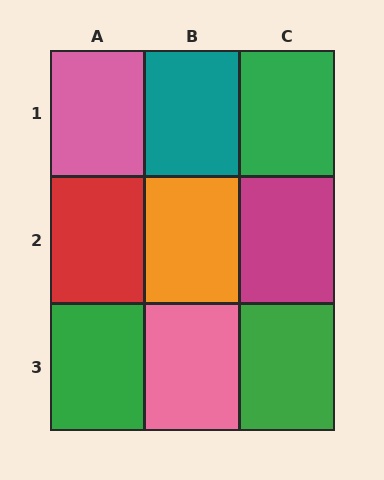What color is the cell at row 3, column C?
Green.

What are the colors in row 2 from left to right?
Red, orange, magenta.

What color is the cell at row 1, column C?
Green.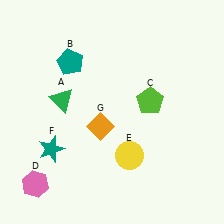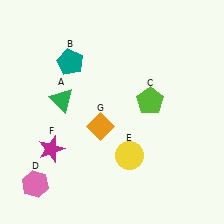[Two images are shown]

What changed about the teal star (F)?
In Image 1, F is teal. In Image 2, it changed to magenta.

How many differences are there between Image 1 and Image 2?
There is 1 difference between the two images.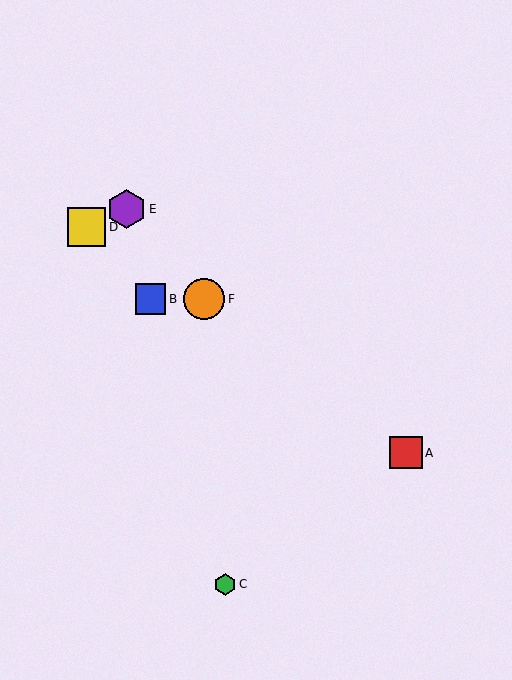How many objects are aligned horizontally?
2 objects (B, F) are aligned horizontally.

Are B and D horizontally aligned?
No, B is at y≈299 and D is at y≈227.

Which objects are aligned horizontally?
Objects B, F are aligned horizontally.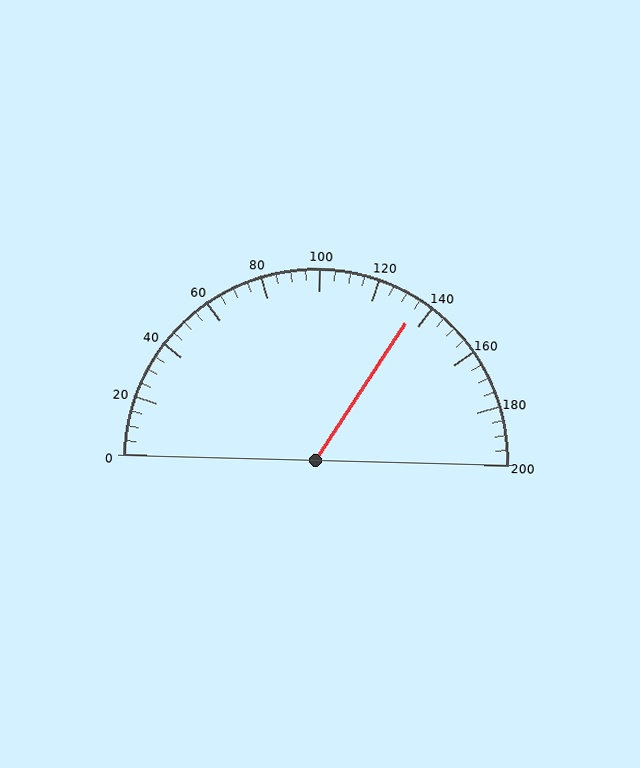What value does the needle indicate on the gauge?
The needle indicates approximately 135.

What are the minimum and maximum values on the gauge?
The gauge ranges from 0 to 200.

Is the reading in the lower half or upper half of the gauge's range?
The reading is in the upper half of the range (0 to 200).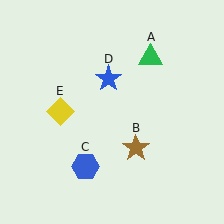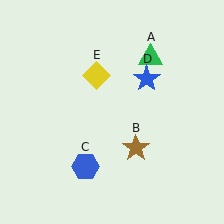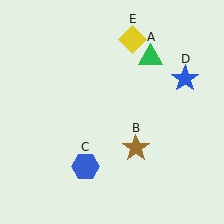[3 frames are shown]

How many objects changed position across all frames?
2 objects changed position: blue star (object D), yellow diamond (object E).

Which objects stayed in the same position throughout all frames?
Green triangle (object A) and brown star (object B) and blue hexagon (object C) remained stationary.